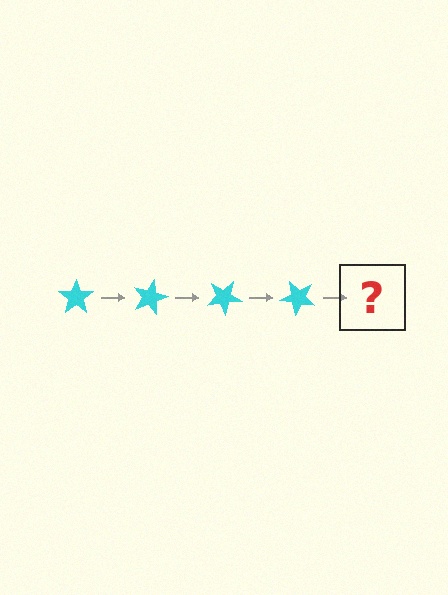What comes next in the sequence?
The next element should be a cyan star rotated 60 degrees.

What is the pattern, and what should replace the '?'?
The pattern is that the star rotates 15 degrees each step. The '?' should be a cyan star rotated 60 degrees.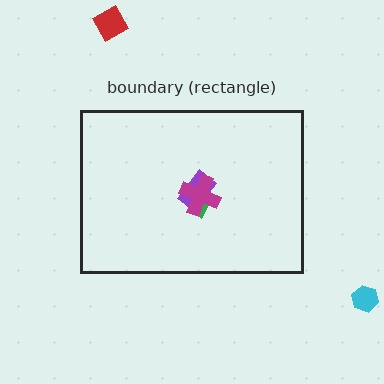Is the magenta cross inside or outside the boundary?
Inside.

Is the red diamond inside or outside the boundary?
Outside.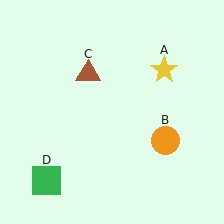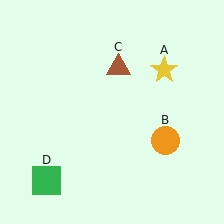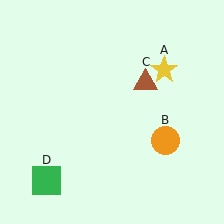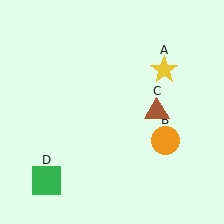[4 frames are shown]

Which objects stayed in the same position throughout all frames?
Yellow star (object A) and orange circle (object B) and green square (object D) remained stationary.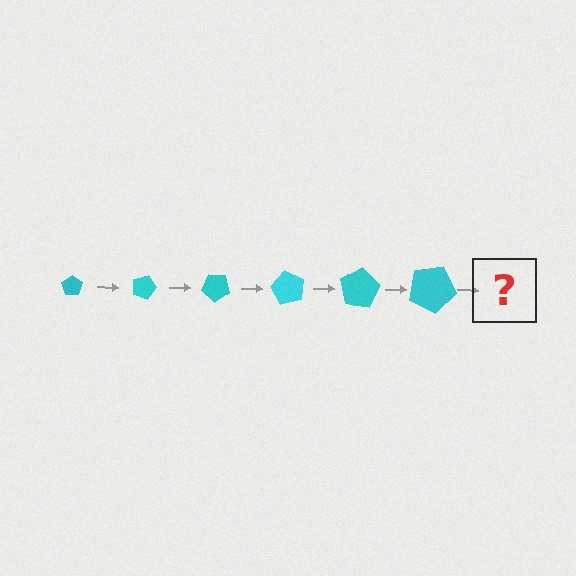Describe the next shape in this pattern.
It should be a pentagon, larger than the previous one and rotated 120 degrees from the start.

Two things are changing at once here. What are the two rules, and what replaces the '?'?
The two rules are that the pentagon grows larger each step and it rotates 20 degrees each step. The '?' should be a pentagon, larger than the previous one and rotated 120 degrees from the start.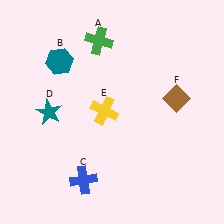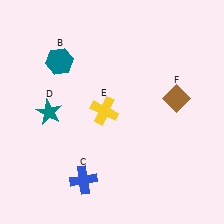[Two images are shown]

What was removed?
The green cross (A) was removed in Image 2.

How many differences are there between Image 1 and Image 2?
There is 1 difference between the two images.